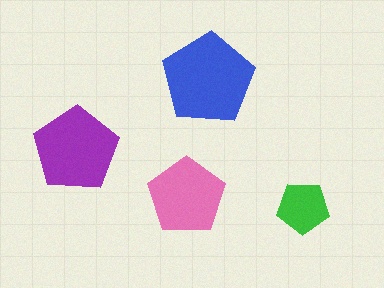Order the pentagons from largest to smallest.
the blue one, the purple one, the pink one, the green one.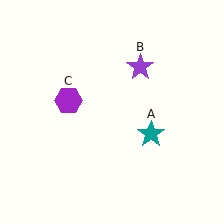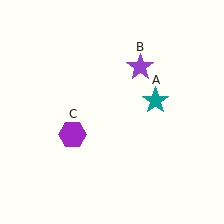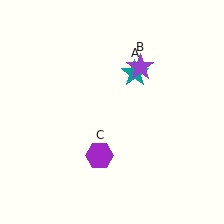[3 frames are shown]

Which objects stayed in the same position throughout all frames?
Purple star (object B) remained stationary.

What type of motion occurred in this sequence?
The teal star (object A), purple hexagon (object C) rotated counterclockwise around the center of the scene.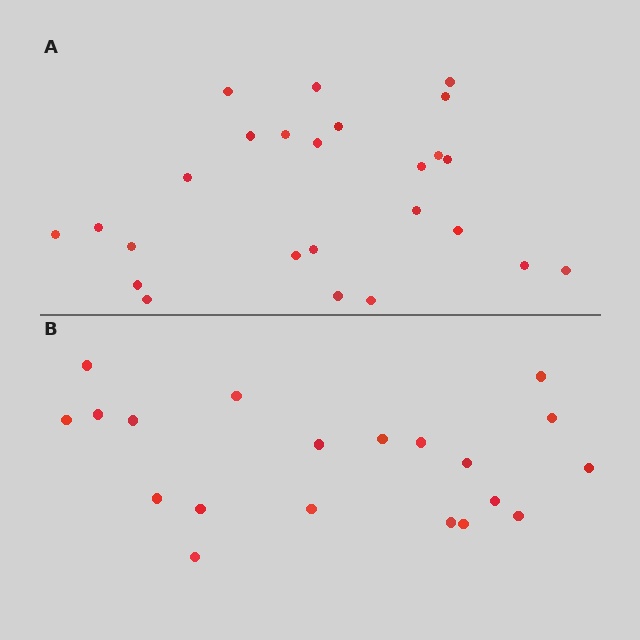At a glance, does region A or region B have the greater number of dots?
Region A (the top region) has more dots.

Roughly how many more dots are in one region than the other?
Region A has about 5 more dots than region B.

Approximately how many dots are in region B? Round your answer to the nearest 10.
About 20 dots.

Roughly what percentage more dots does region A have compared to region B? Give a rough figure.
About 25% more.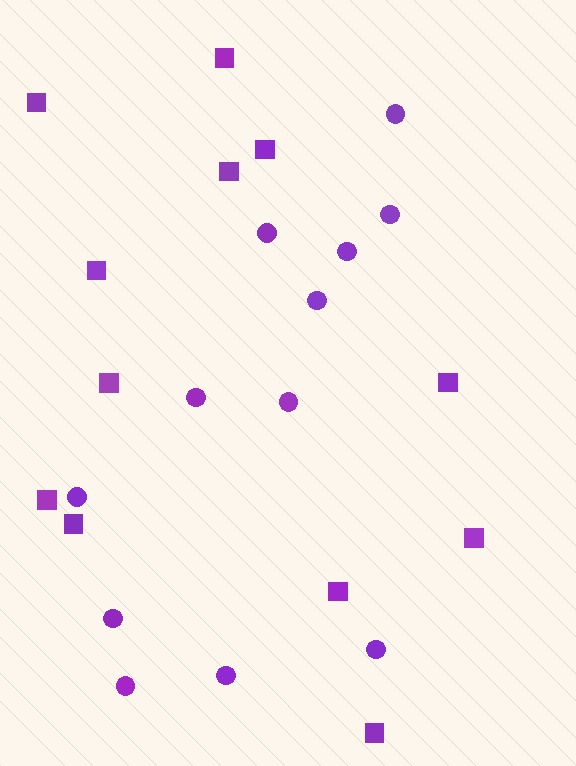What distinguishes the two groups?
There are 2 groups: one group of squares (12) and one group of circles (12).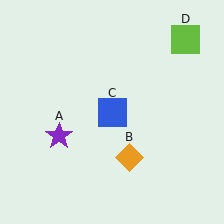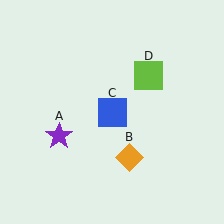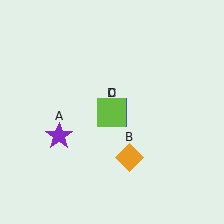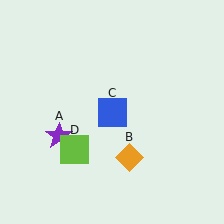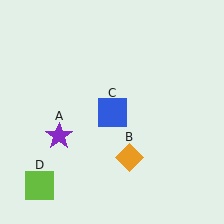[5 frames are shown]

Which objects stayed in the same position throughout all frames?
Purple star (object A) and orange diamond (object B) and blue square (object C) remained stationary.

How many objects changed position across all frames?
1 object changed position: lime square (object D).